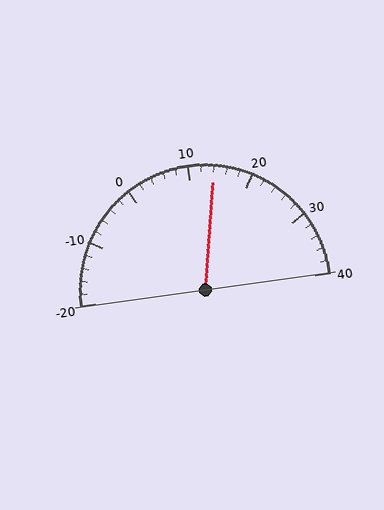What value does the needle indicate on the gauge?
The needle indicates approximately 14.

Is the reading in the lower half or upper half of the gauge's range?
The reading is in the upper half of the range (-20 to 40).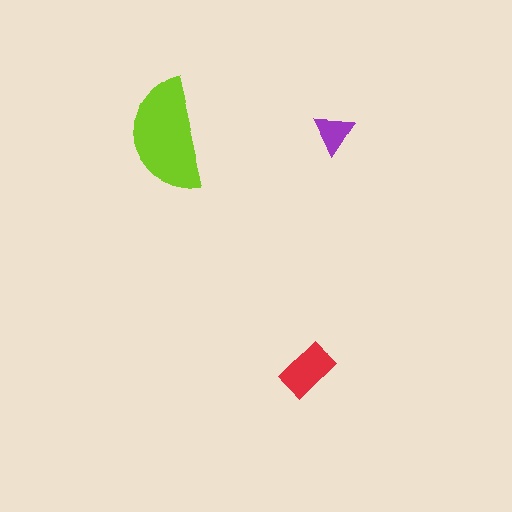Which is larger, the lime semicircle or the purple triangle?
The lime semicircle.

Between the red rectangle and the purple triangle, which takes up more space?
The red rectangle.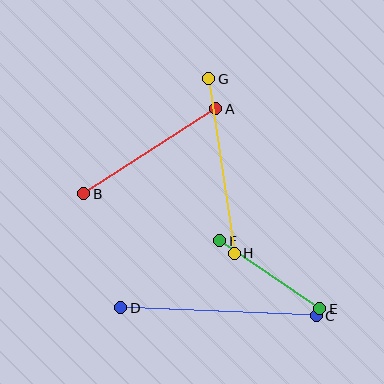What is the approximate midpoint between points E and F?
The midpoint is at approximately (270, 275) pixels.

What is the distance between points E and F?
The distance is approximately 121 pixels.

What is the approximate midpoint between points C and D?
The midpoint is at approximately (218, 312) pixels.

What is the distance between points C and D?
The distance is approximately 195 pixels.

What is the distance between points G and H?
The distance is approximately 176 pixels.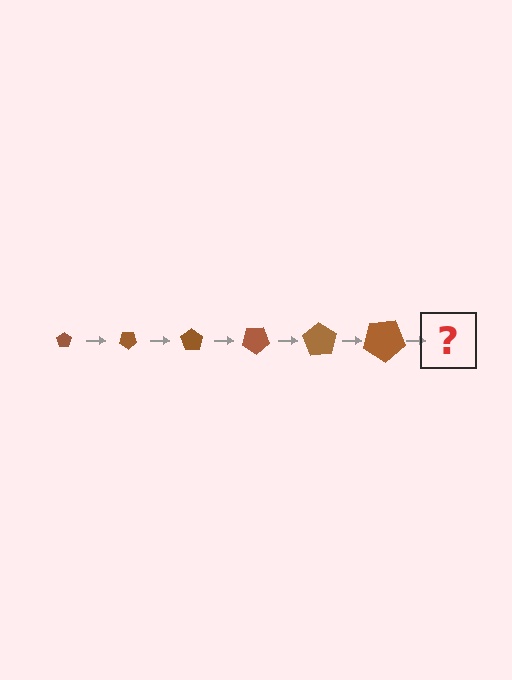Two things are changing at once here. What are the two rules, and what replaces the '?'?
The two rules are that the pentagon grows larger each step and it rotates 35 degrees each step. The '?' should be a pentagon, larger than the previous one and rotated 210 degrees from the start.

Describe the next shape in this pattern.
It should be a pentagon, larger than the previous one and rotated 210 degrees from the start.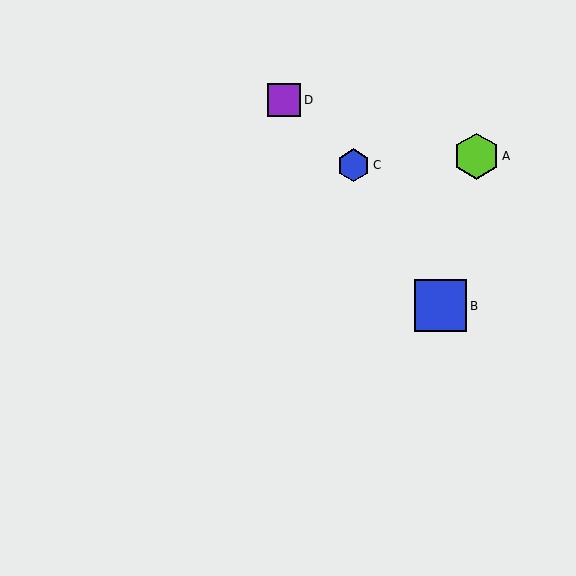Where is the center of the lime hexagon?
The center of the lime hexagon is at (476, 156).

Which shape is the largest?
The blue square (labeled B) is the largest.